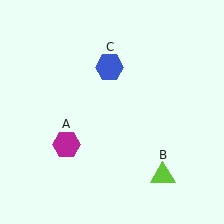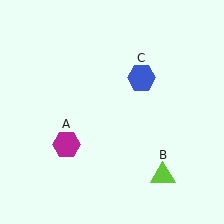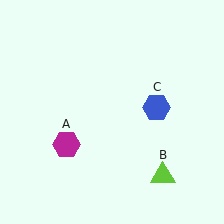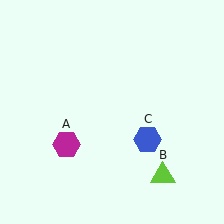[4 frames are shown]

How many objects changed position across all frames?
1 object changed position: blue hexagon (object C).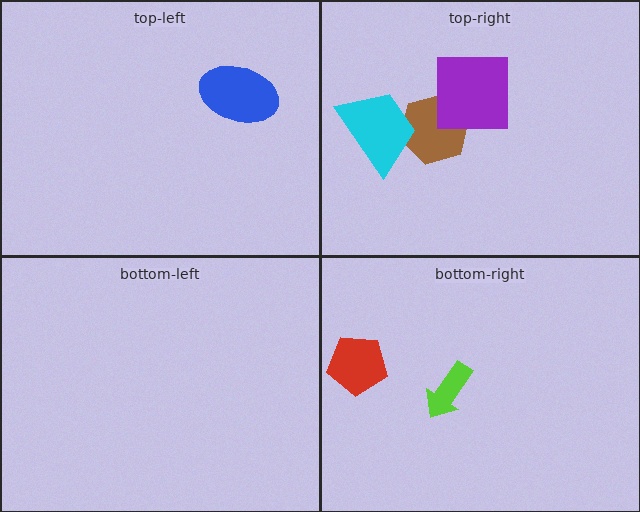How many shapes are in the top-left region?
1.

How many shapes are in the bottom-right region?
2.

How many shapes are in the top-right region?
3.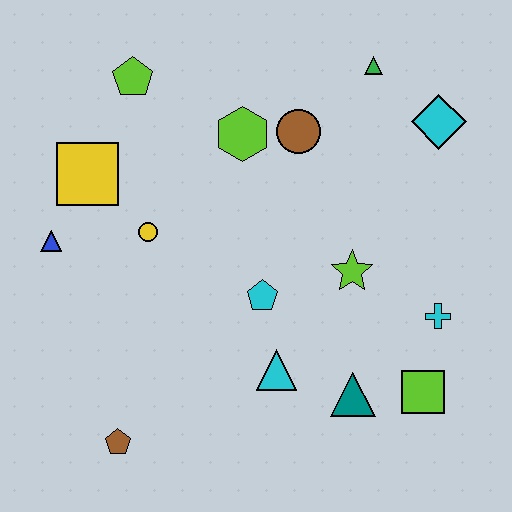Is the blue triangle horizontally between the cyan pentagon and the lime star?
No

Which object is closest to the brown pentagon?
The cyan triangle is closest to the brown pentagon.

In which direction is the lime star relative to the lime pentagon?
The lime star is to the right of the lime pentagon.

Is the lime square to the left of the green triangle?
No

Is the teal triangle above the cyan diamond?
No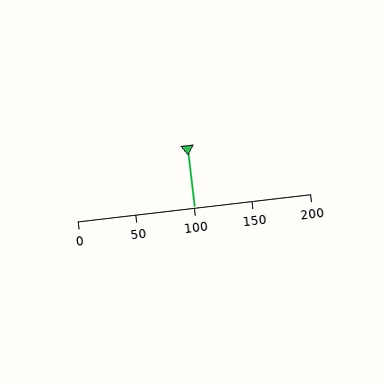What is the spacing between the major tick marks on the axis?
The major ticks are spaced 50 apart.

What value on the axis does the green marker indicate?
The marker indicates approximately 100.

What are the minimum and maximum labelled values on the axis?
The axis runs from 0 to 200.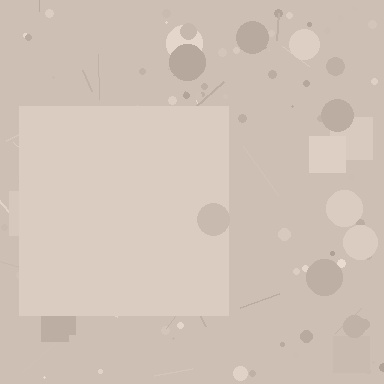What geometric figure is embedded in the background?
A square is embedded in the background.